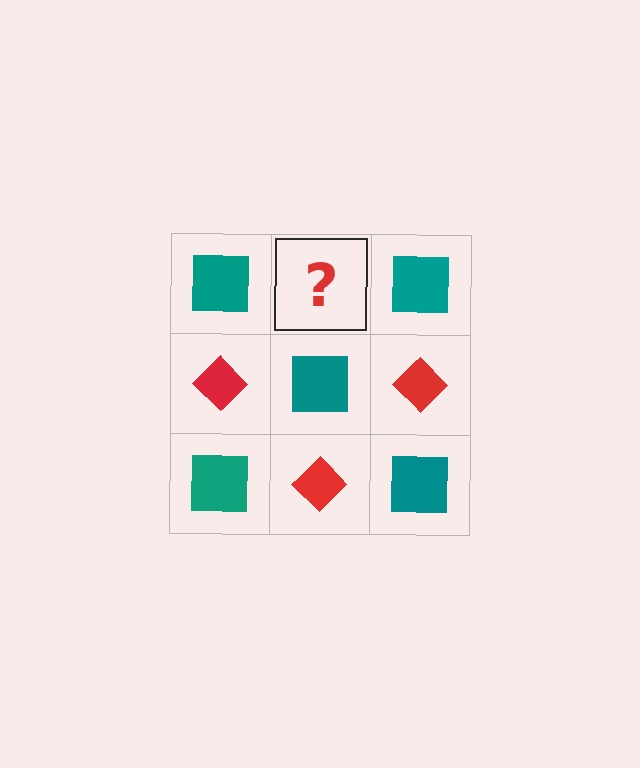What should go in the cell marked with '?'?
The missing cell should contain a red diamond.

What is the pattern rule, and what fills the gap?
The rule is that it alternates teal square and red diamond in a checkerboard pattern. The gap should be filled with a red diamond.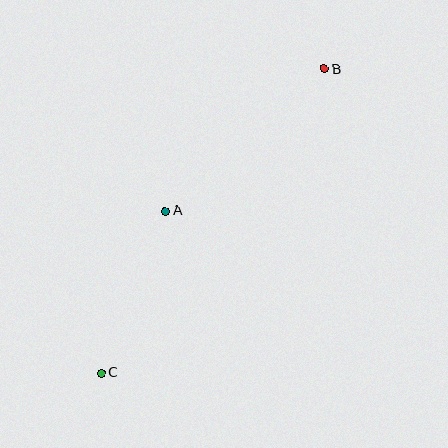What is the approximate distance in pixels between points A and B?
The distance between A and B is approximately 213 pixels.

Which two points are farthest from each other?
Points B and C are farthest from each other.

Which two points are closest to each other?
Points A and C are closest to each other.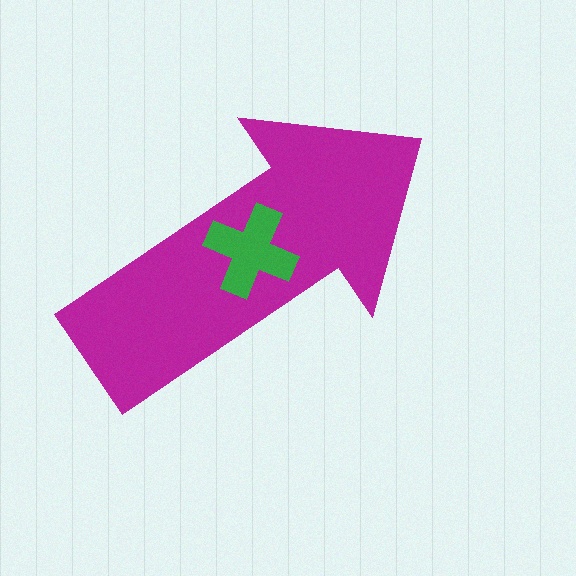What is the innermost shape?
The green cross.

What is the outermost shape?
The magenta arrow.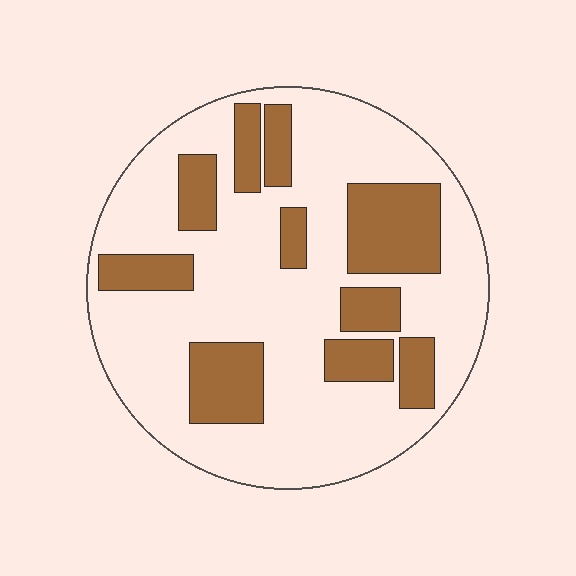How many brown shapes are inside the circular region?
10.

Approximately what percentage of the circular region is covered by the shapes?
Approximately 30%.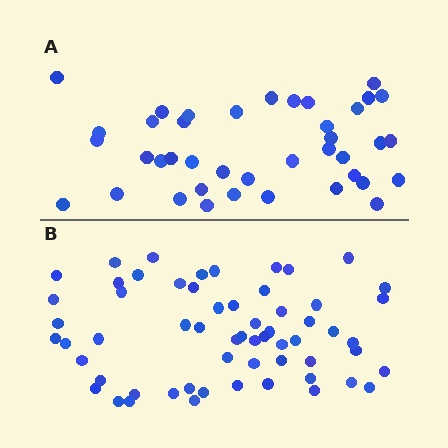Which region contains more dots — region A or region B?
Region B (the bottom region) has more dots.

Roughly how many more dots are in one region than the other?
Region B has approximately 20 more dots than region A.